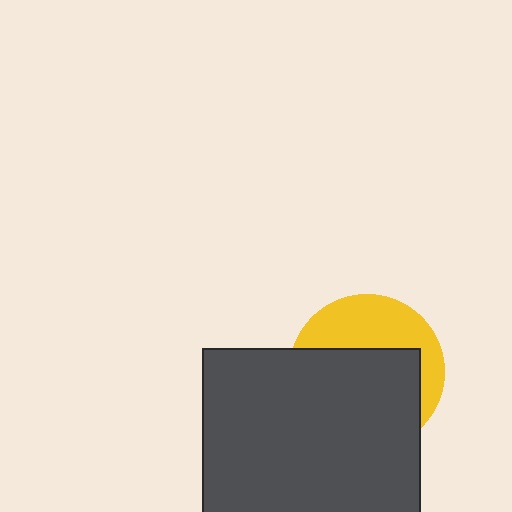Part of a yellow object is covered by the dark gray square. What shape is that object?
It is a circle.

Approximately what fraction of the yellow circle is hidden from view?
Roughly 62% of the yellow circle is hidden behind the dark gray square.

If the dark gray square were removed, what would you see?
You would see the complete yellow circle.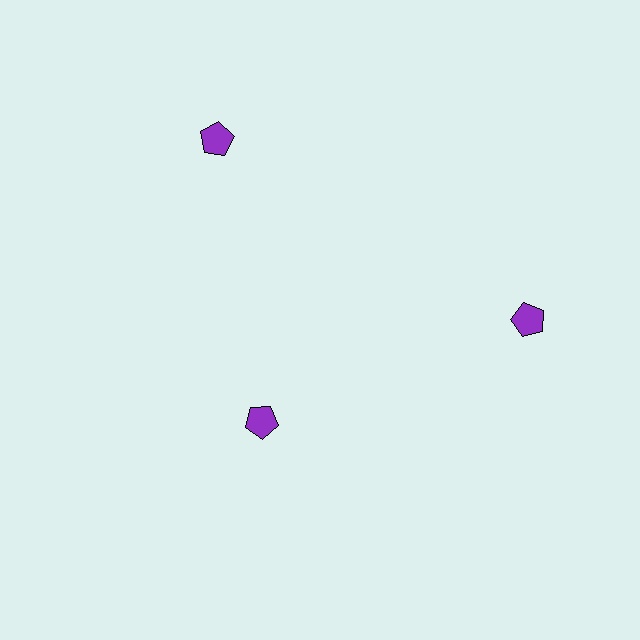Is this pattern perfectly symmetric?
No. The 3 purple pentagons are arranged in a ring, but one element near the 7 o'clock position is pulled inward toward the center, breaking the 3-fold rotational symmetry.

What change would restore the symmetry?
The symmetry would be restored by moving it outward, back onto the ring so that all 3 pentagons sit at equal angles and equal distance from the center.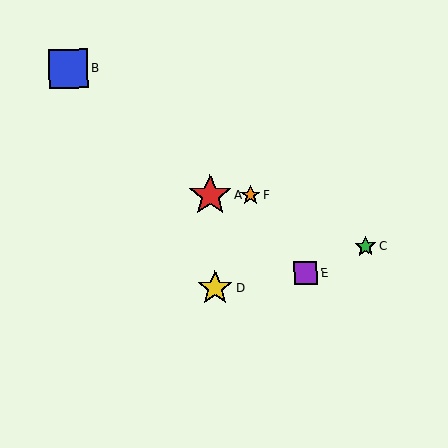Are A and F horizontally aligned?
Yes, both are at y≈195.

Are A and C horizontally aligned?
No, A is at y≈195 and C is at y≈246.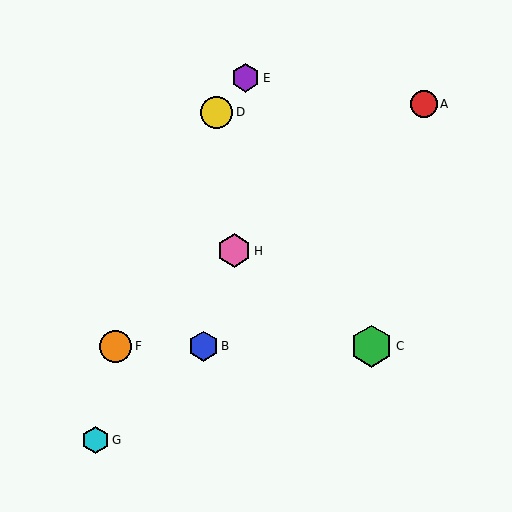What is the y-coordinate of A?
Object A is at y≈104.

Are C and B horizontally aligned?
Yes, both are at y≈346.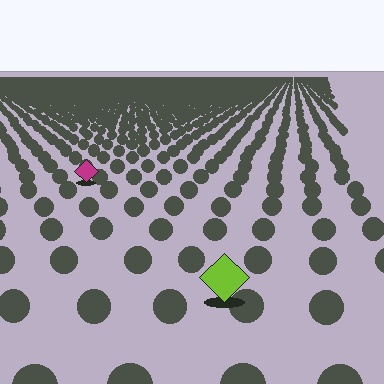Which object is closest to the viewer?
The lime diamond is closest. The texture marks near it are larger and more spread out.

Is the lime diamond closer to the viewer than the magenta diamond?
Yes. The lime diamond is closer — you can tell from the texture gradient: the ground texture is coarser near it.